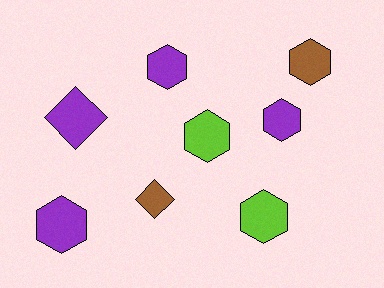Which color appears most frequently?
Purple, with 4 objects.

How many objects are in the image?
There are 8 objects.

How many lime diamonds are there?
There are no lime diamonds.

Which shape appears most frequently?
Hexagon, with 6 objects.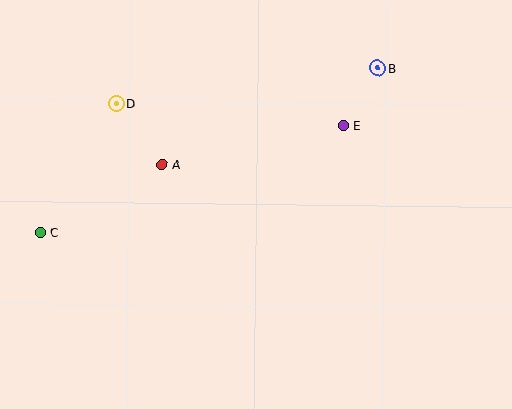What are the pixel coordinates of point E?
Point E is at (343, 126).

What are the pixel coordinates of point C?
Point C is at (40, 233).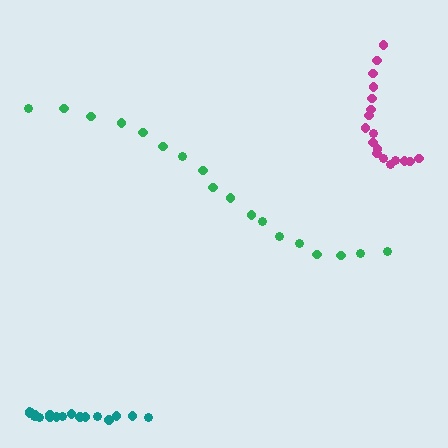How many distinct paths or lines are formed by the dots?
There are 3 distinct paths.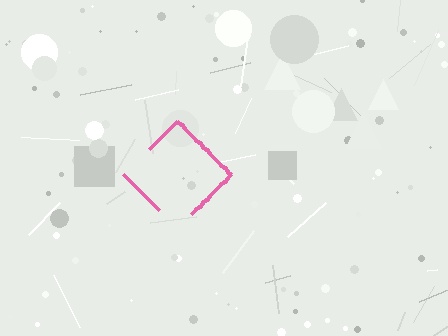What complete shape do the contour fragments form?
The contour fragments form a diamond.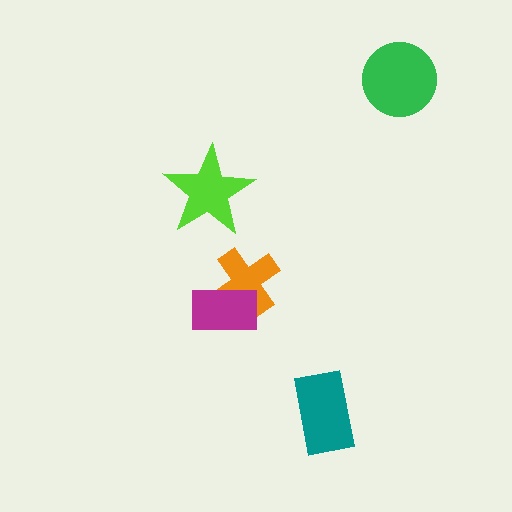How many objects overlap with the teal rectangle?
0 objects overlap with the teal rectangle.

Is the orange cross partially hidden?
Yes, it is partially covered by another shape.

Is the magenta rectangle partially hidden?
No, no other shape covers it.